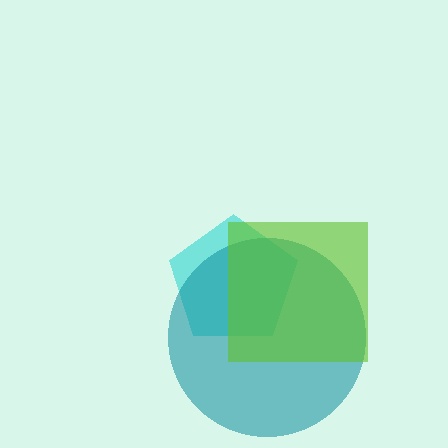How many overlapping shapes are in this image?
There are 3 overlapping shapes in the image.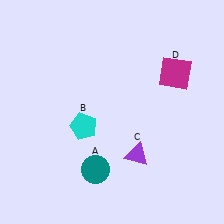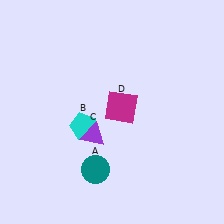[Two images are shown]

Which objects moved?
The objects that moved are: the purple triangle (C), the magenta square (D).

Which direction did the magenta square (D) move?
The magenta square (D) moved left.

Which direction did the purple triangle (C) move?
The purple triangle (C) moved left.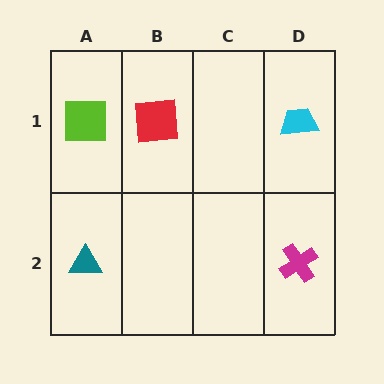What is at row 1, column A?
A lime square.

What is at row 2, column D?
A magenta cross.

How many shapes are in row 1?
3 shapes.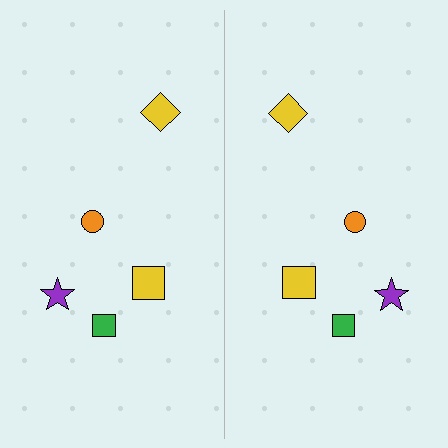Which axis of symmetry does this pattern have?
The pattern has a vertical axis of symmetry running through the center of the image.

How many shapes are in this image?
There are 10 shapes in this image.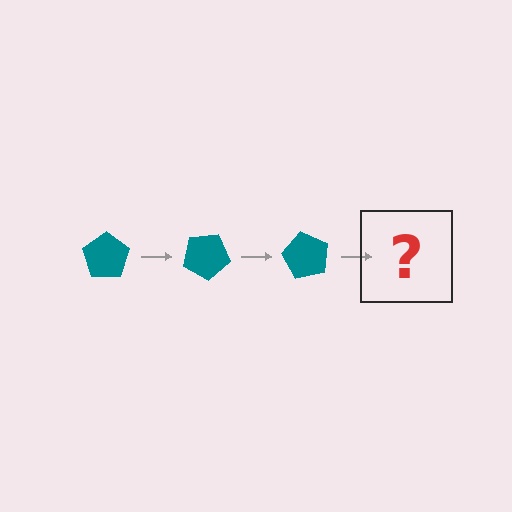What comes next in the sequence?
The next element should be a teal pentagon rotated 90 degrees.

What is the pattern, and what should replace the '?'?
The pattern is that the pentagon rotates 30 degrees each step. The '?' should be a teal pentagon rotated 90 degrees.